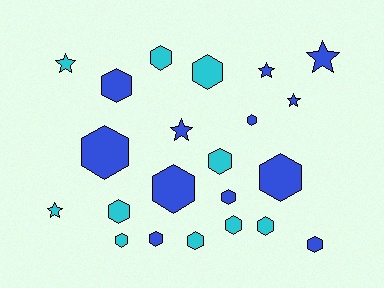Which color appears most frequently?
Blue, with 12 objects.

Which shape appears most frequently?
Hexagon, with 16 objects.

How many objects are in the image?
There are 22 objects.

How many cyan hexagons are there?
There are 8 cyan hexagons.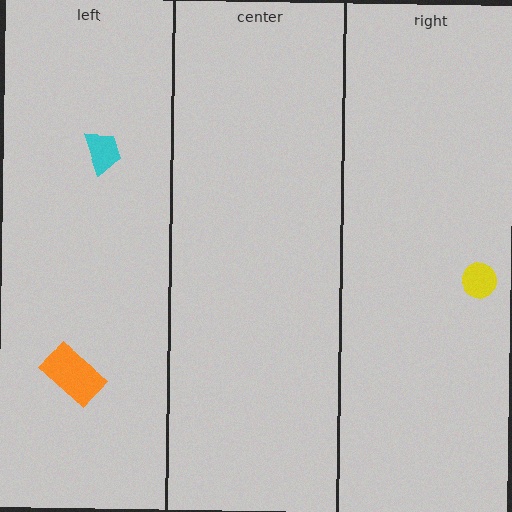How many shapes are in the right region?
1.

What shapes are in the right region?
The yellow circle.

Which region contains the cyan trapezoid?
The left region.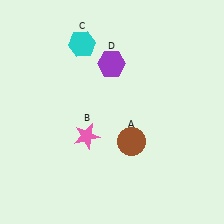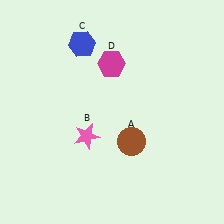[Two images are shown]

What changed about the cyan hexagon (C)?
In Image 1, C is cyan. In Image 2, it changed to blue.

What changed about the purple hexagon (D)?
In Image 1, D is purple. In Image 2, it changed to magenta.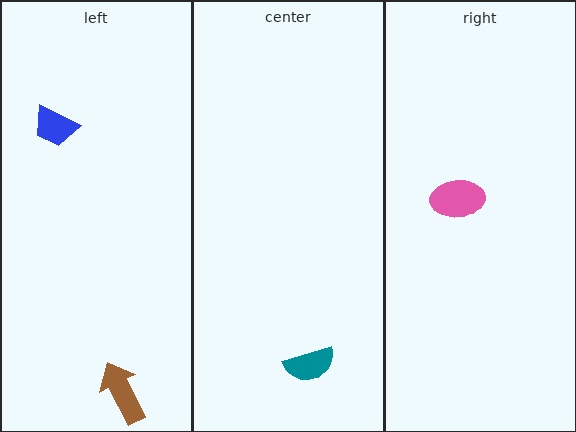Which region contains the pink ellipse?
The right region.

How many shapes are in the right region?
1.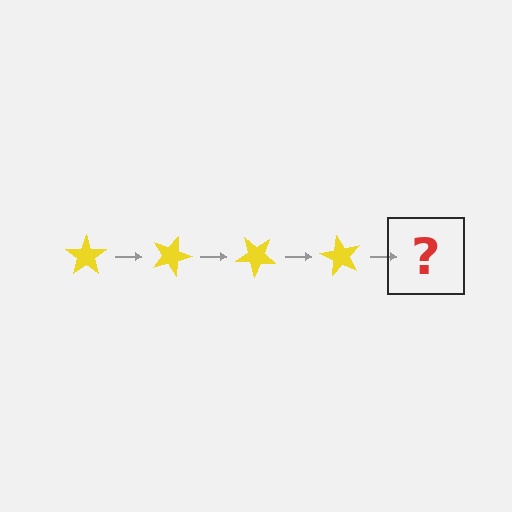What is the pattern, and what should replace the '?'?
The pattern is that the star rotates 20 degrees each step. The '?' should be a yellow star rotated 80 degrees.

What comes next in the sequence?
The next element should be a yellow star rotated 80 degrees.